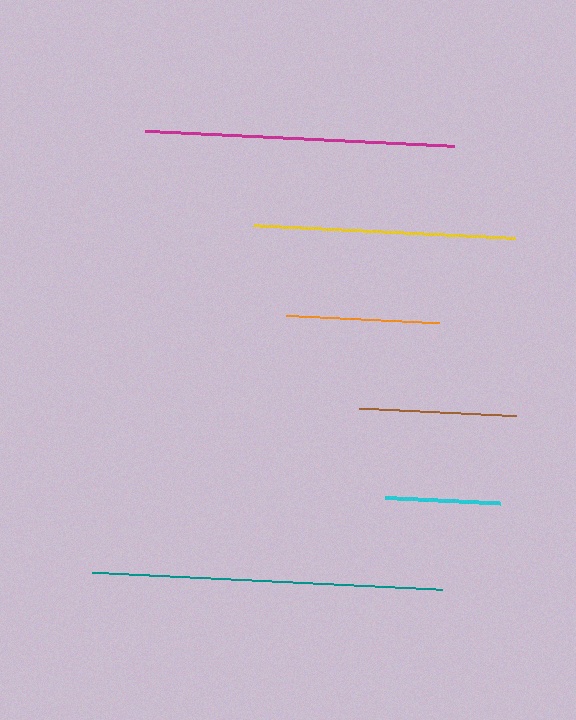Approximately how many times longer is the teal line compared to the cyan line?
The teal line is approximately 3.1 times the length of the cyan line.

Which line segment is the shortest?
The cyan line is the shortest at approximately 114 pixels.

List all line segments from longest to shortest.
From longest to shortest: teal, magenta, yellow, brown, orange, cyan.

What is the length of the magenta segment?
The magenta segment is approximately 309 pixels long.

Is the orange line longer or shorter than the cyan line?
The orange line is longer than the cyan line.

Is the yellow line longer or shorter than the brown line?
The yellow line is longer than the brown line.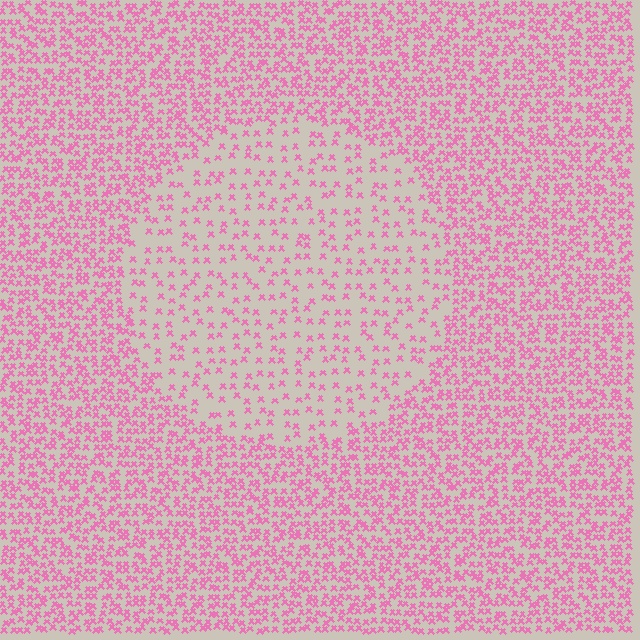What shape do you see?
I see a circle.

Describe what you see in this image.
The image contains small pink elements arranged at two different densities. A circle-shaped region is visible where the elements are less densely packed than the surrounding area.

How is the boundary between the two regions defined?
The boundary is defined by a change in element density (approximately 2.4x ratio). All elements are the same color, size, and shape.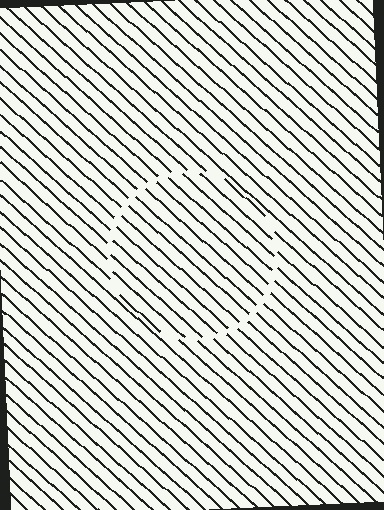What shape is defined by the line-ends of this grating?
An illusory circle. The interior of the shape contains the same grating, shifted by half a period — the contour is defined by the phase discontinuity where line-ends from the inner and outer gratings abut.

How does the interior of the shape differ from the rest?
The interior of the shape contains the same grating, shifted by half a period — the contour is defined by the phase discontinuity where line-ends from the inner and outer gratings abut.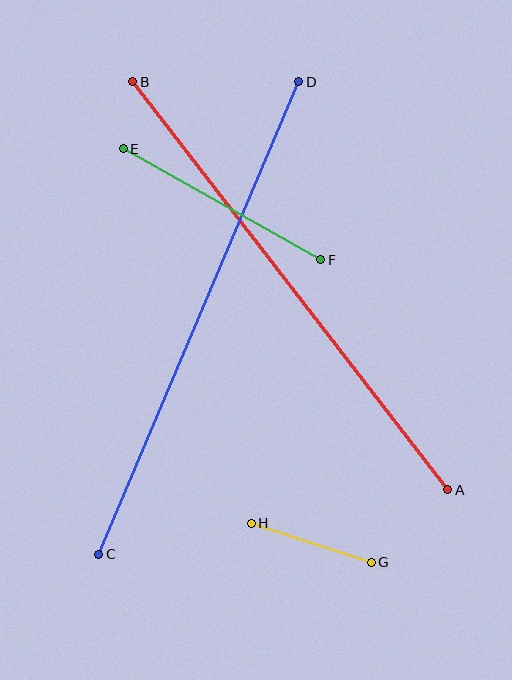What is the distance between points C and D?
The distance is approximately 513 pixels.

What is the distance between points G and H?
The distance is approximately 127 pixels.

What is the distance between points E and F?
The distance is approximately 227 pixels.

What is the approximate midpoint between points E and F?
The midpoint is at approximately (222, 204) pixels.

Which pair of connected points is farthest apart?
Points A and B are farthest apart.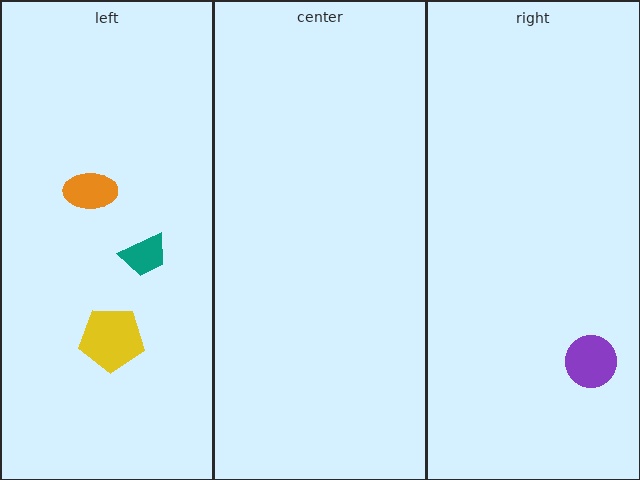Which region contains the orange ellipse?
The left region.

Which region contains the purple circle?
The right region.